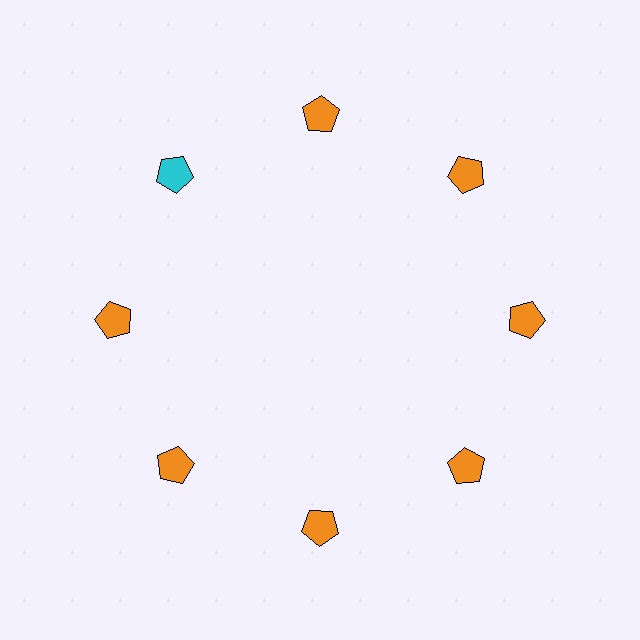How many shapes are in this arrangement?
There are 8 shapes arranged in a ring pattern.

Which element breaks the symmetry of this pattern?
The cyan pentagon at roughly the 10 o'clock position breaks the symmetry. All other shapes are orange pentagons.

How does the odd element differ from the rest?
It has a different color: cyan instead of orange.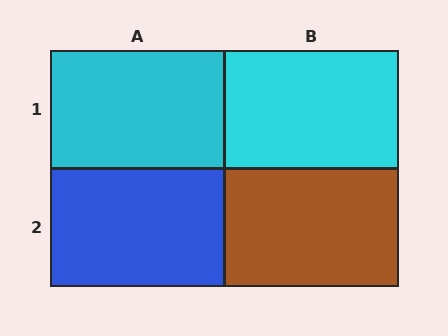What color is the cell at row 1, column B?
Cyan.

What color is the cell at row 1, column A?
Cyan.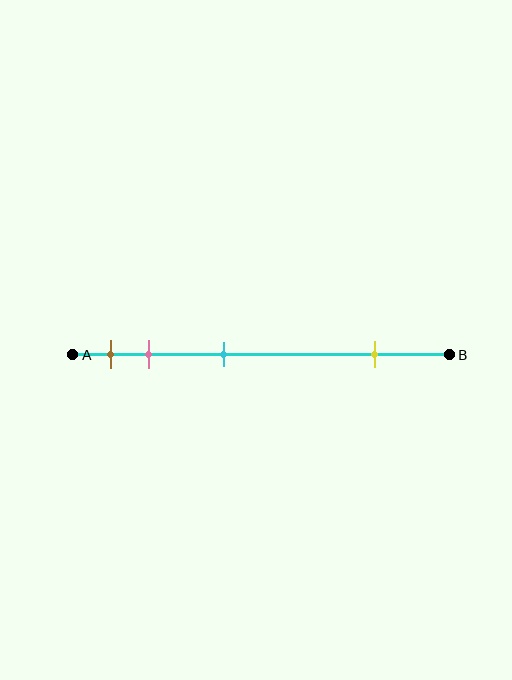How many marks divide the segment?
There are 4 marks dividing the segment.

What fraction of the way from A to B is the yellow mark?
The yellow mark is approximately 80% (0.8) of the way from A to B.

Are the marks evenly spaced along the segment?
No, the marks are not evenly spaced.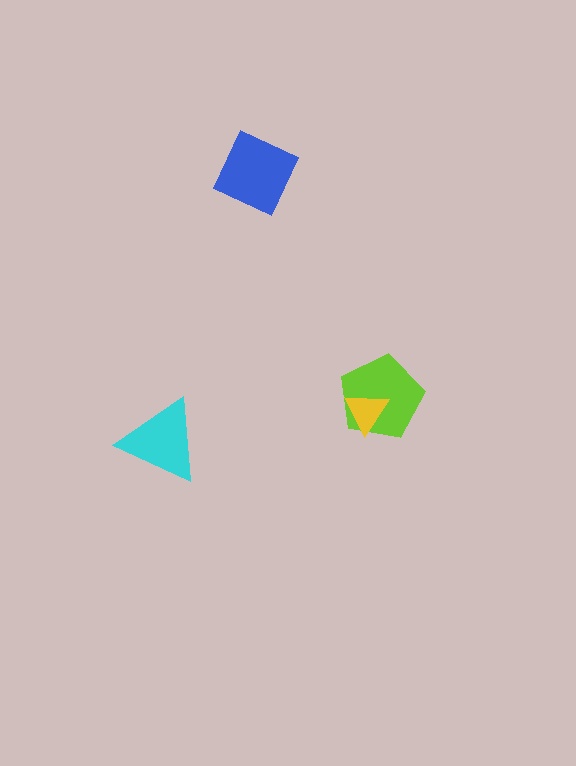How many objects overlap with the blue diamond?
0 objects overlap with the blue diamond.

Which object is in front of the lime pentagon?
The yellow triangle is in front of the lime pentagon.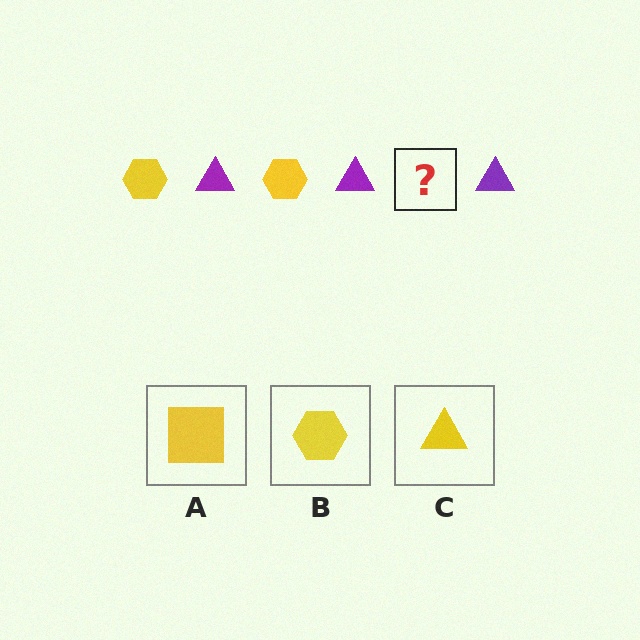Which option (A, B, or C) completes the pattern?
B.